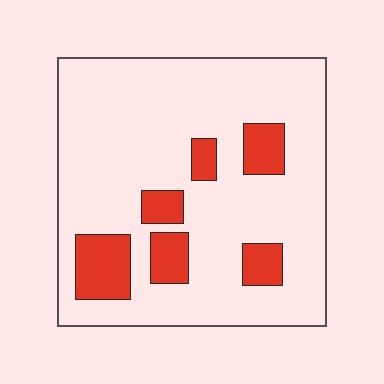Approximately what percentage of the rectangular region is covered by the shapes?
Approximately 15%.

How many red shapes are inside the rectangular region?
6.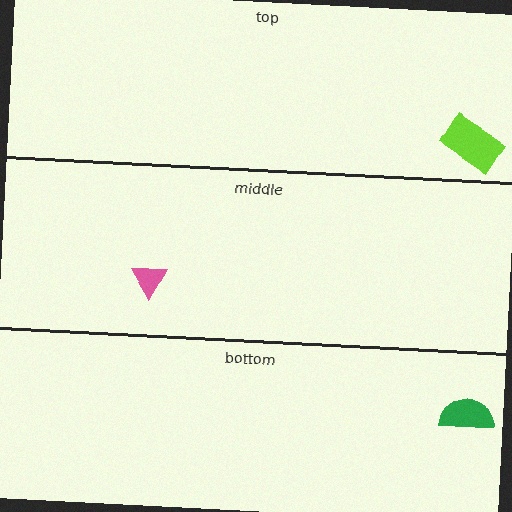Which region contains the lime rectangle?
The top region.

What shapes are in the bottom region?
The green semicircle.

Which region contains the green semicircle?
The bottom region.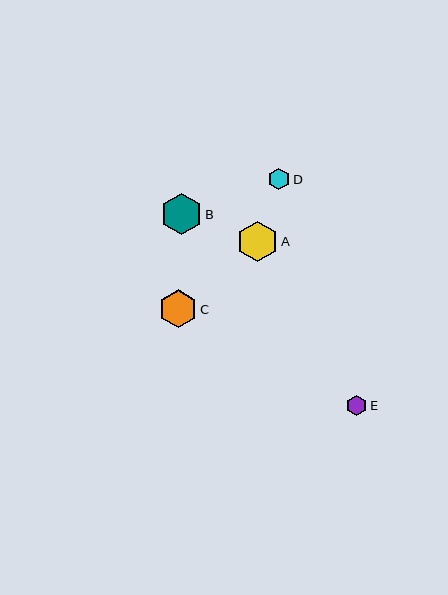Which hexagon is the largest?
Hexagon A is the largest with a size of approximately 41 pixels.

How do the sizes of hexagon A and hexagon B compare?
Hexagon A and hexagon B are approximately the same size.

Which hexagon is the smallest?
Hexagon E is the smallest with a size of approximately 20 pixels.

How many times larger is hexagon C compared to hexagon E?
Hexagon C is approximately 1.9 times the size of hexagon E.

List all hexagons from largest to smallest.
From largest to smallest: A, B, C, D, E.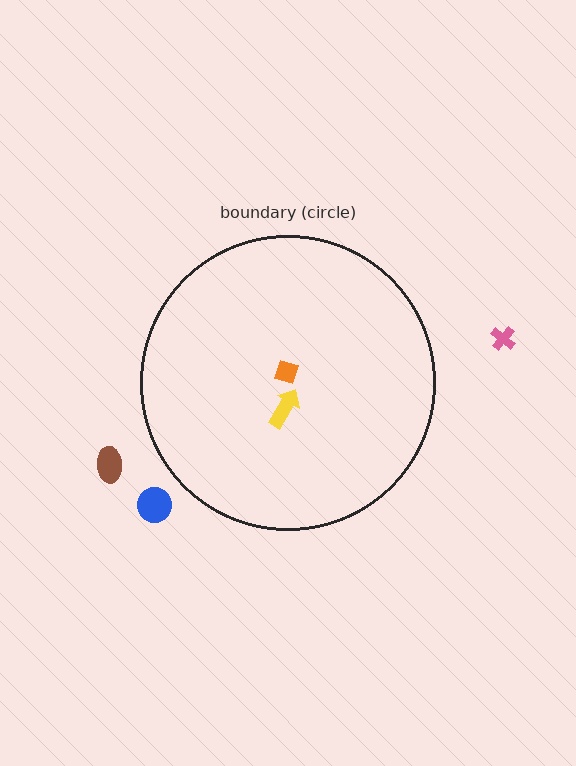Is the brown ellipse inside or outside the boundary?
Outside.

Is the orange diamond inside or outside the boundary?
Inside.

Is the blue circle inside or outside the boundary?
Outside.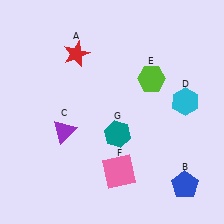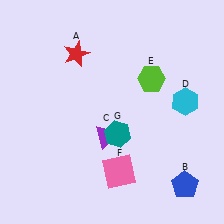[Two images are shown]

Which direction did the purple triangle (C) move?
The purple triangle (C) moved right.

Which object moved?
The purple triangle (C) moved right.